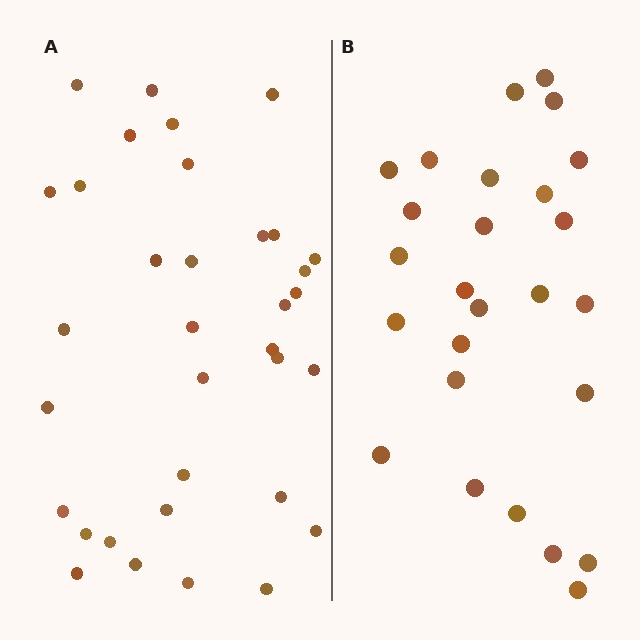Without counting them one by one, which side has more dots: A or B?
Region A (the left region) has more dots.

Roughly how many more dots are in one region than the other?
Region A has roughly 8 or so more dots than region B.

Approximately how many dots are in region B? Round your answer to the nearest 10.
About 30 dots. (The exact count is 26, which rounds to 30.)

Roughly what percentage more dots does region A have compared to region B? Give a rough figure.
About 30% more.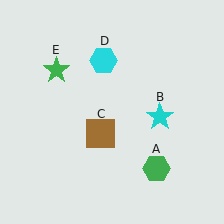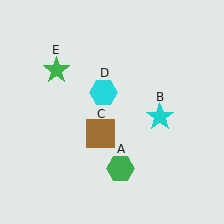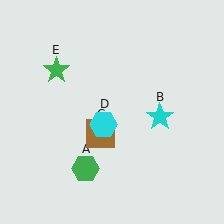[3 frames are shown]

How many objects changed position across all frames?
2 objects changed position: green hexagon (object A), cyan hexagon (object D).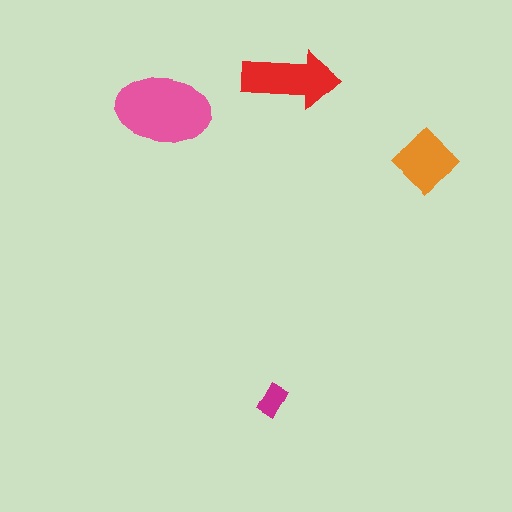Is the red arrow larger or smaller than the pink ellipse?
Smaller.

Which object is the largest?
The pink ellipse.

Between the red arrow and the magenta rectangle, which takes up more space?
The red arrow.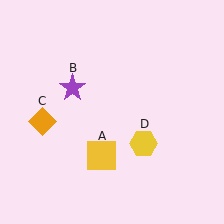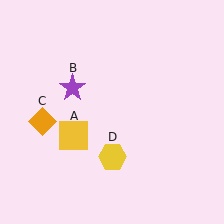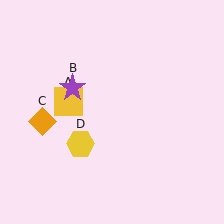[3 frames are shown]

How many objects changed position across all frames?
2 objects changed position: yellow square (object A), yellow hexagon (object D).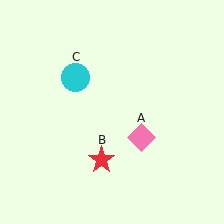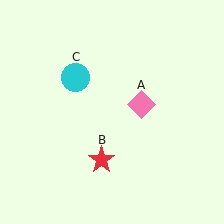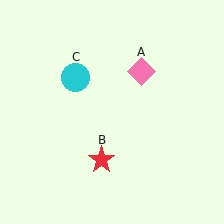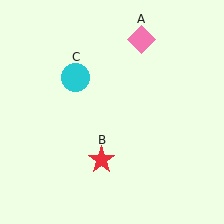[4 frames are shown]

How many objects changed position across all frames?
1 object changed position: pink diamond (object A).